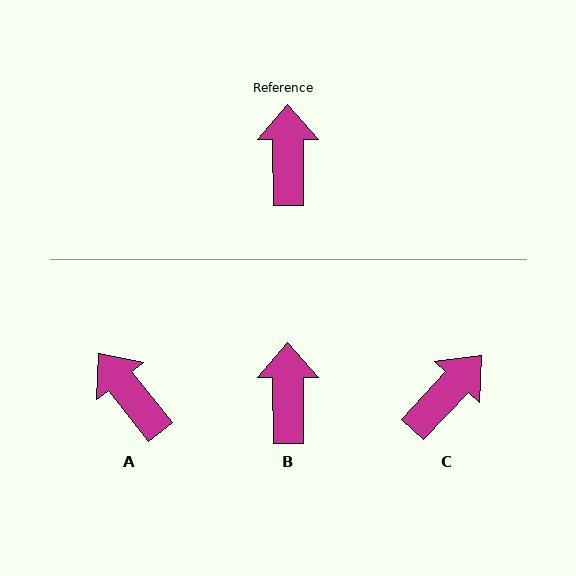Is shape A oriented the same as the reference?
No, it is off by about 38 degrees.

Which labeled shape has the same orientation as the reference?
B.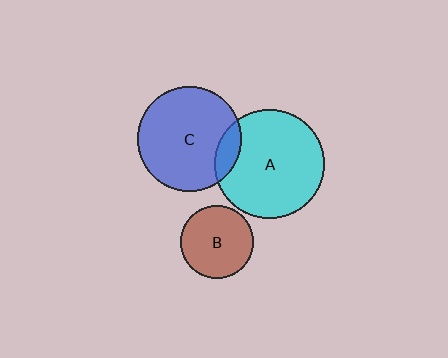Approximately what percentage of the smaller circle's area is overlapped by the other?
Approximately 10%.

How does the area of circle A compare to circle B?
Approximately 2.3 times.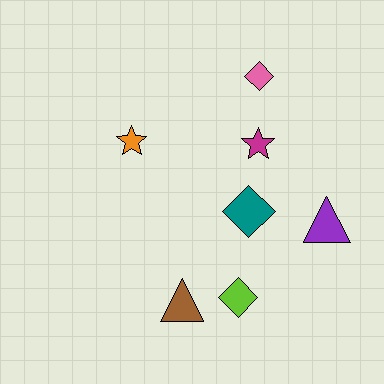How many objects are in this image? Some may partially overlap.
There are 7 objects.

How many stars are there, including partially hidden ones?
There are 2 stars.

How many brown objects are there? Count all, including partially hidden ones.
There is 1 brown object.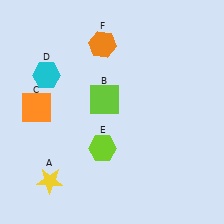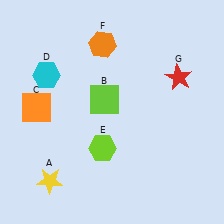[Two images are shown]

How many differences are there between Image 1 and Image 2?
There is 1 difference between the two images.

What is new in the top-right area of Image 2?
A red star (G) was added in the top-right area of Image 2.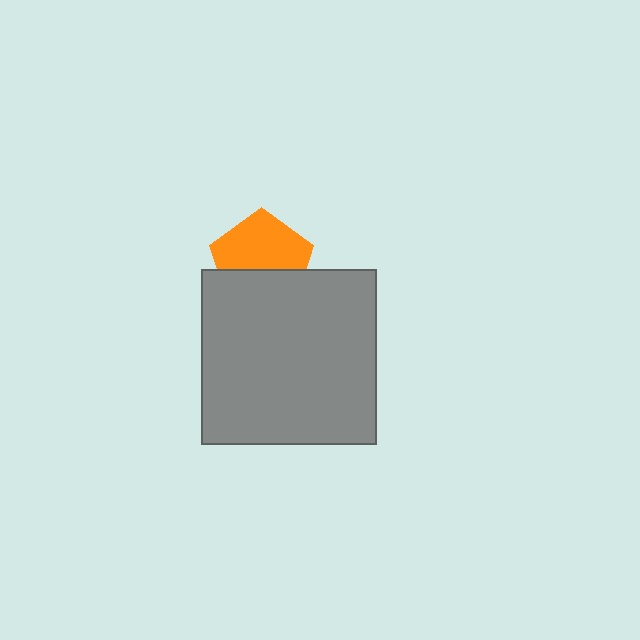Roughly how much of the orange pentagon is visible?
About half of it is visible (roughly 60%).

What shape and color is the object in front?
The object in front is a gray square.